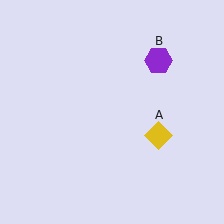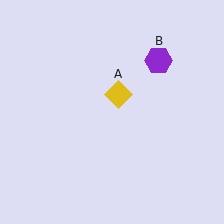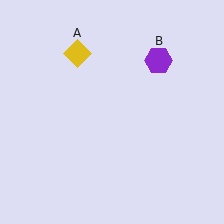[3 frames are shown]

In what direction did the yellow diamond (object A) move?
The yellow diamond (object A) moved up and to the left.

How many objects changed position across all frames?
1 object changed position: yellow diamond (object A).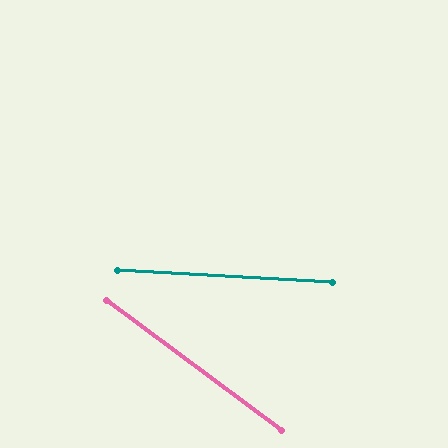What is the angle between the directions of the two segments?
Approximately 33 degrees.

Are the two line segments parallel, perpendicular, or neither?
Neither parallel nor perpendicular — they differ by about 33°.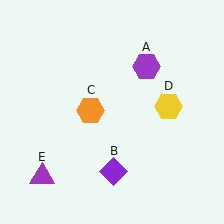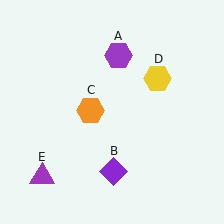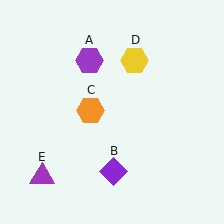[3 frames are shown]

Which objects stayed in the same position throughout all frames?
Purple diamond (object B) and orange hexagon (object C) and purple triangle (object E) remained stationary.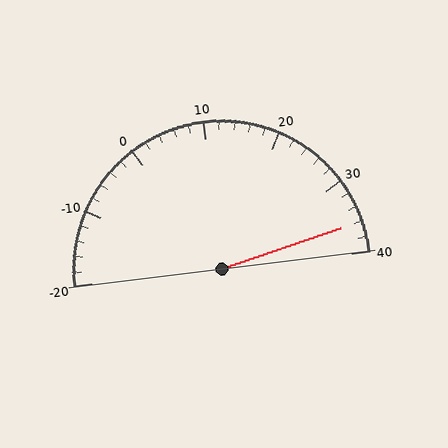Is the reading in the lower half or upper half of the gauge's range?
The reading is in the upper half of the range (-20 to 40).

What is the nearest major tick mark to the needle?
The nearest major tick mark is 40.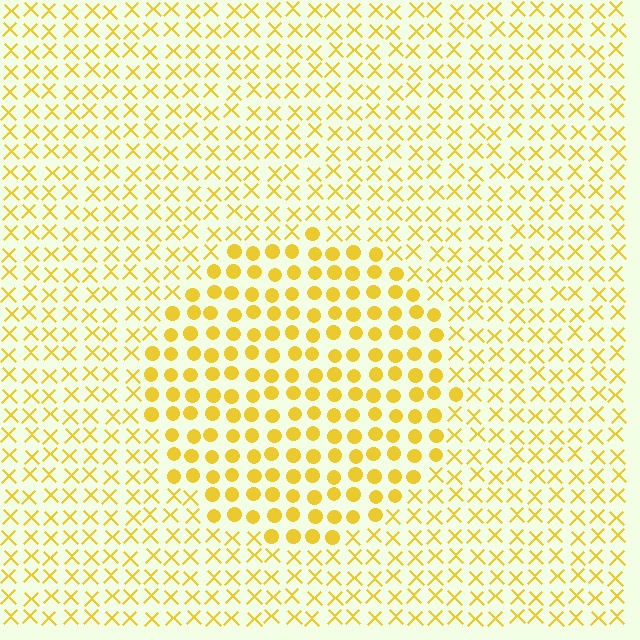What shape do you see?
I see a circle.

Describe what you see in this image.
The image is filled with small yellow elements arranged in a uniform grid. A circle-shaped region contains circles, while the surrounding area contains X marks. The boundary is defined purely by the change in element shape.